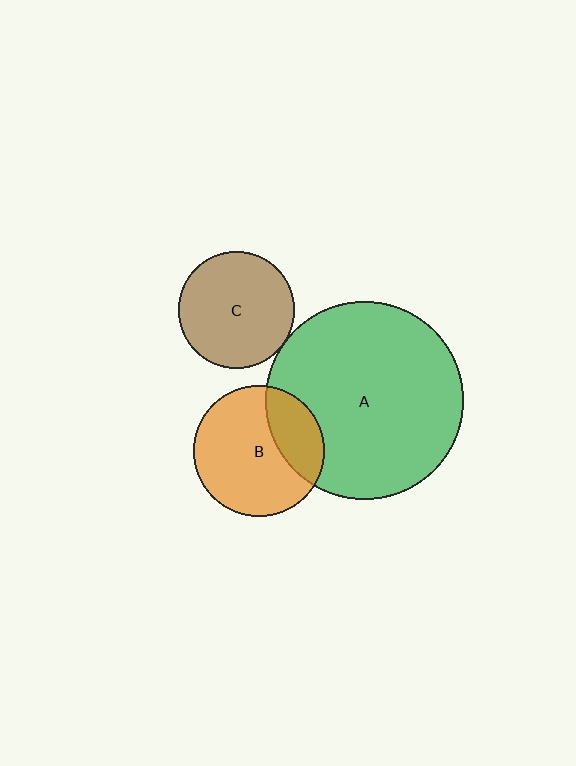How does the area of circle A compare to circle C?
Approximately 2.9 times.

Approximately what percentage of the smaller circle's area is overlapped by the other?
Approximately 30%.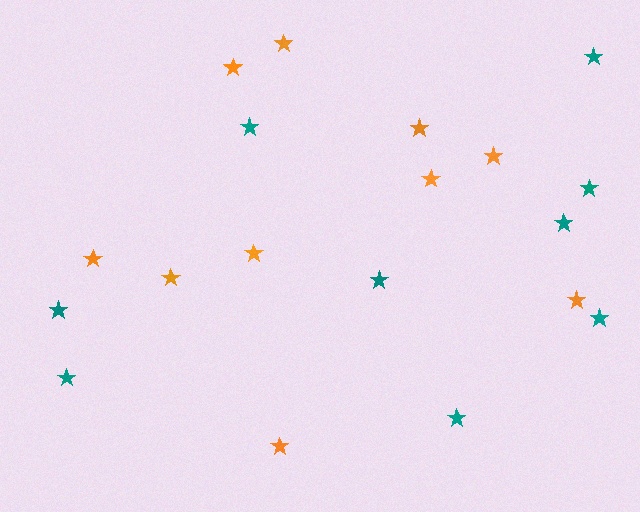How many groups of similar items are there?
There are 2 groups: one group of orange stars (10) and one group of teal stars (9).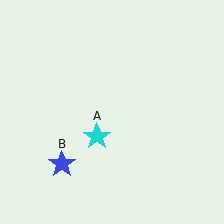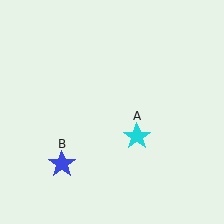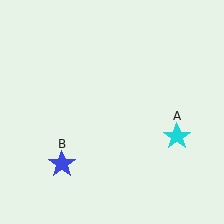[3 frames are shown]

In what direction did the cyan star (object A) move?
The cyan star (object A) moved right.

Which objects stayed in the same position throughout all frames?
Blue star (object B) remained stationary.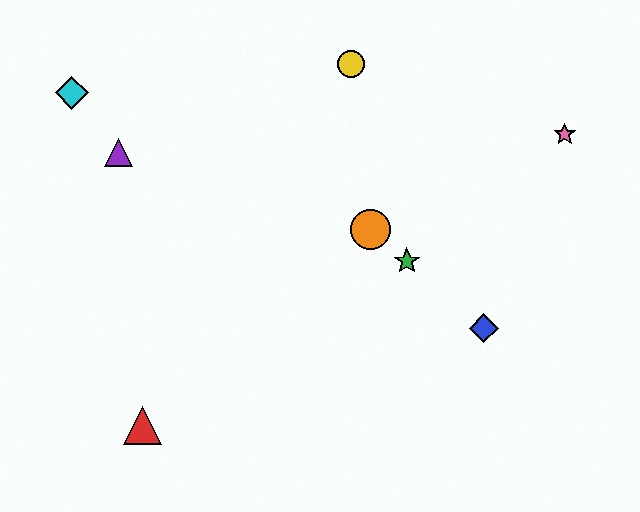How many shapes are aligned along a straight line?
3 shapes (the blue diamond, the green star, the orange circle) are aligned along a straight line.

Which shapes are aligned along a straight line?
The blue diamond, the green star, the orange circle are aligned along a straight line.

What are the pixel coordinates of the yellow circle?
The yellow circle is at (351, 64).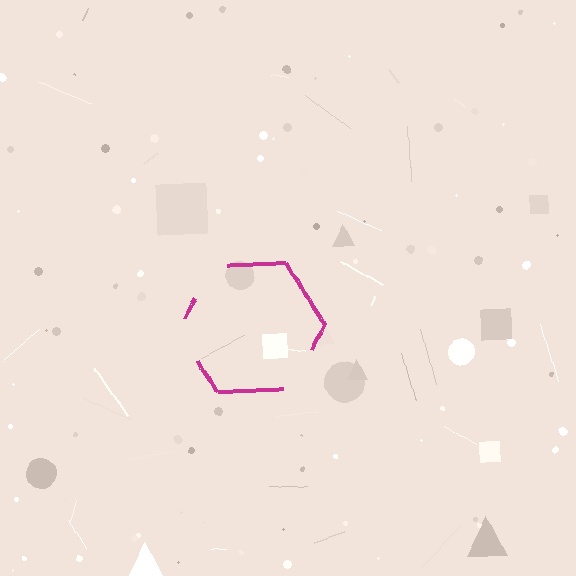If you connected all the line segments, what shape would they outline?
They would outline a hexagon.